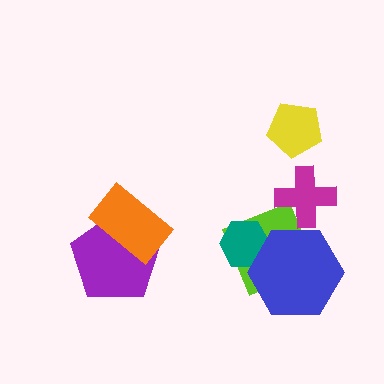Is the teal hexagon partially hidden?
Yes, it is partially covered by another shape.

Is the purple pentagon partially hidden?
Yes, it is partially covered by another shape.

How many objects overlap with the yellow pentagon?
0 objects overlap with the yellow pentagon.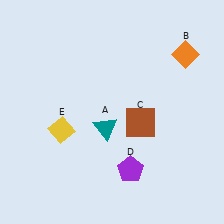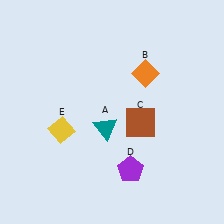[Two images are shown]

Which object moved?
The orange diamond (B) moved left.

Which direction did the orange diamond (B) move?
The orange diamond (B) moved left.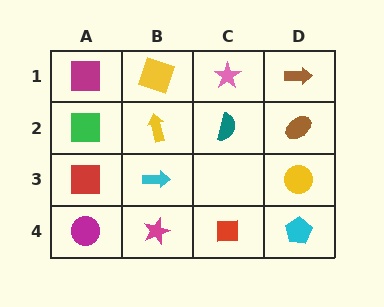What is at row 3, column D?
A yellow circle.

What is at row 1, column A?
A magenta square.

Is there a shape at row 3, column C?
No, that cell is empty.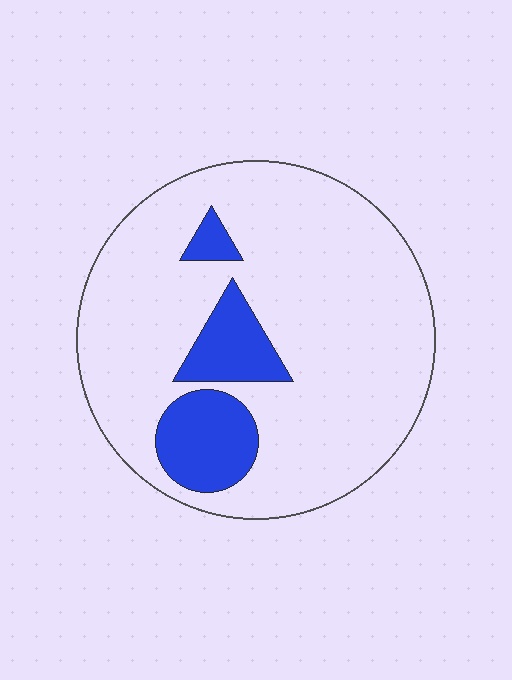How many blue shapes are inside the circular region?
3.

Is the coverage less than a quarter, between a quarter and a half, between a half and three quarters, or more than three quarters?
Less than a quarter.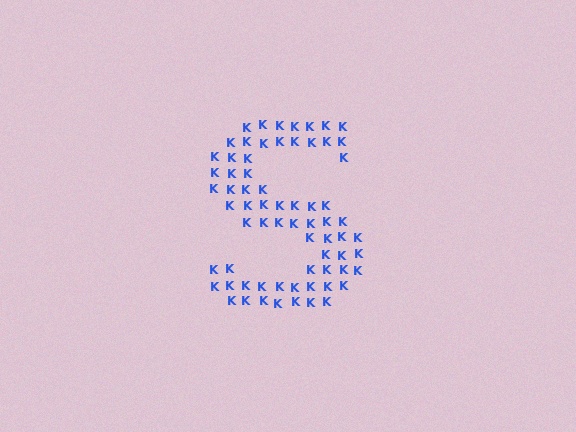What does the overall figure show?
The overall figure shows the letter S.